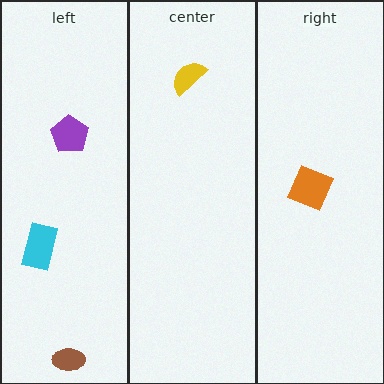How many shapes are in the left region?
3.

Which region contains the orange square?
The right region.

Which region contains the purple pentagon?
The left region.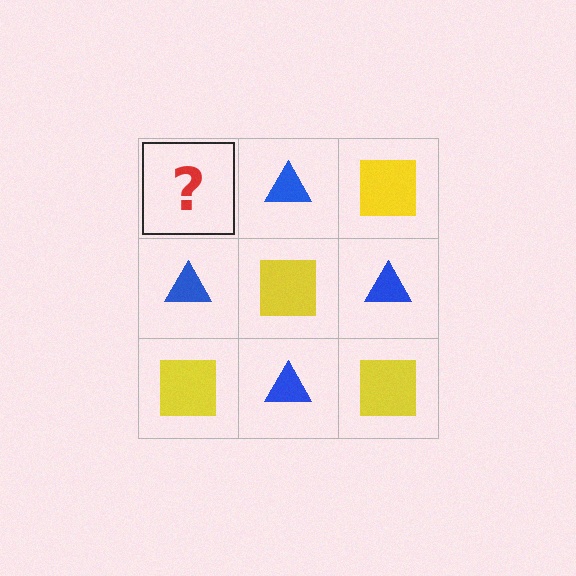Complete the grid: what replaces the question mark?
The question mark should be replaced with a yellow square.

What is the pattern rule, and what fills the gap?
The rule is that it alternates yellow square and blue triangle in a checkerboard pattern. The gap should be filled with a yellow square.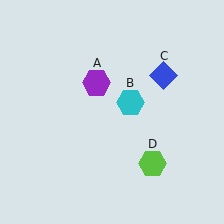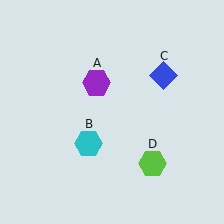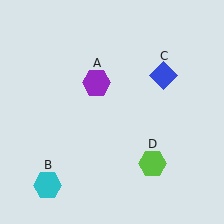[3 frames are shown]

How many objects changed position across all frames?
1 object changed position: cyan hexagon (object B).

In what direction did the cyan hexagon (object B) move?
The cyan hexagon (object B) moved down and to the left.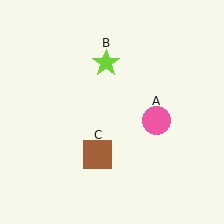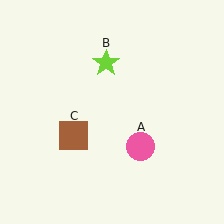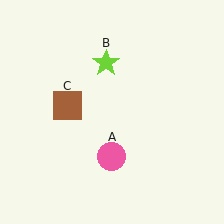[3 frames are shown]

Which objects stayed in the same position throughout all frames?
Lime star (object B) remained stationary.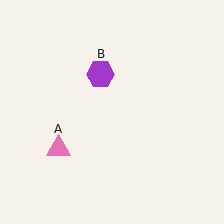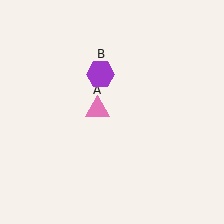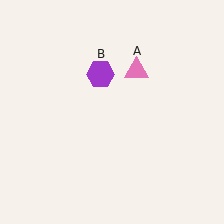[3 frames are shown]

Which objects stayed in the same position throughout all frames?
Purple hexagon (object B) remained stationary.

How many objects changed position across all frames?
1 object changed position: pink triangle (object A).